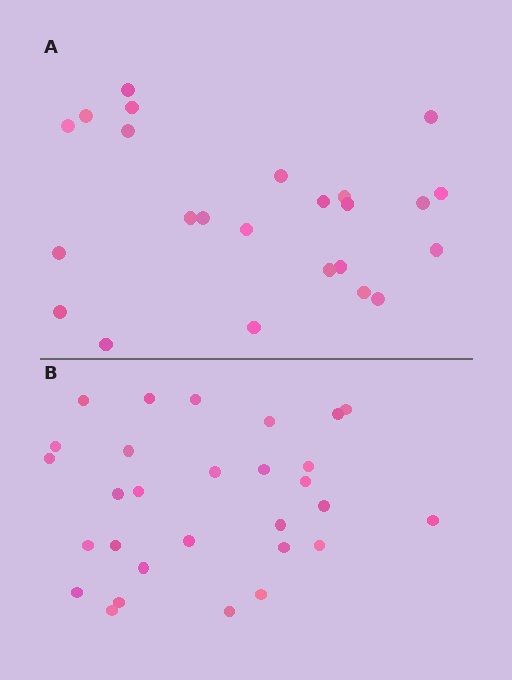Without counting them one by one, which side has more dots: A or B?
Region B (the bottom region) has more dots.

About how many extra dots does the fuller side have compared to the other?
Region B has about 5 more dots than region A.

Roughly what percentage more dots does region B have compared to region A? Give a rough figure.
About 20% more.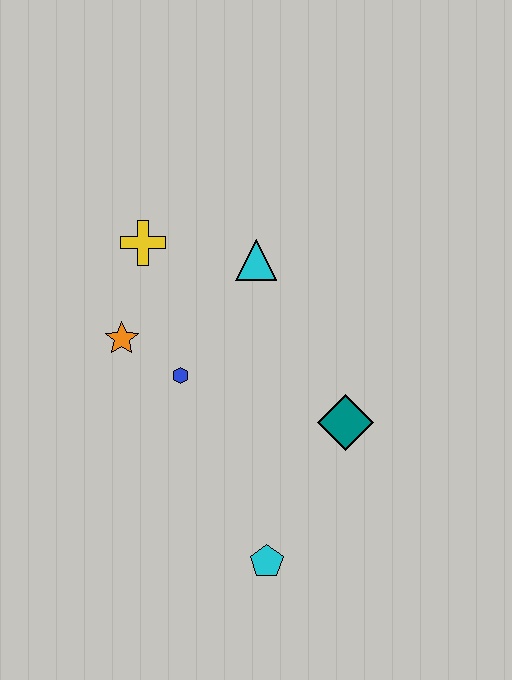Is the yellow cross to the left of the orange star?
No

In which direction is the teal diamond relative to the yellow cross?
The teal diamond is to the right of the yellow cross.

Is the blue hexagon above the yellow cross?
No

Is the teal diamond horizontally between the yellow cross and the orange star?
No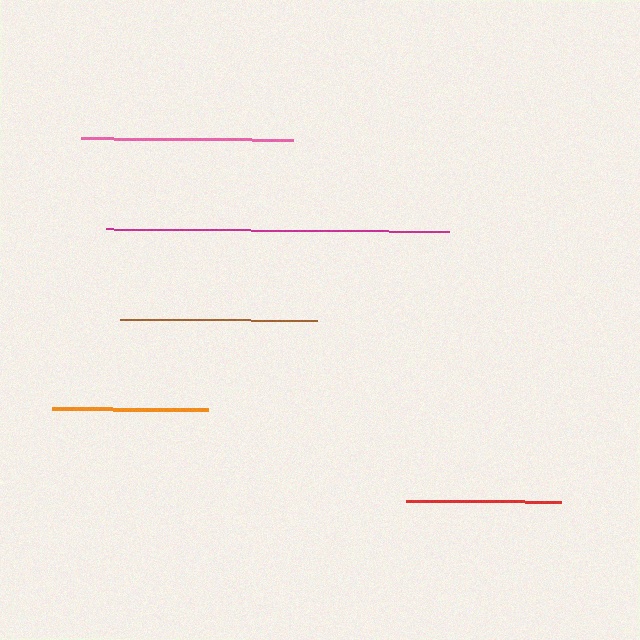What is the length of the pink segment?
The pink segment is approximately 213 pixels long.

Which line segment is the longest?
The magenta line is the longest at approximately 343 pixels.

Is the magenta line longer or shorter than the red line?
The magenta line is longer than the red line.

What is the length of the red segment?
The red segment is approximately 155 pixels long.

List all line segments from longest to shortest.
From longest to shortest: magenta, pink, brown, orange, red.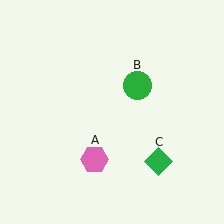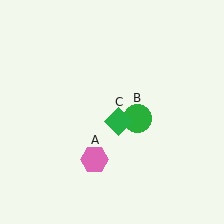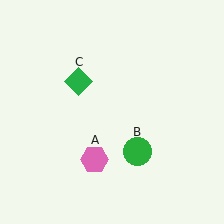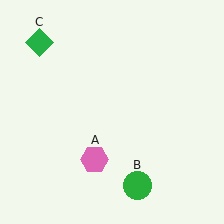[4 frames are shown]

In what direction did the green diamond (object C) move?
The green diamond (object C) moved up and to the left.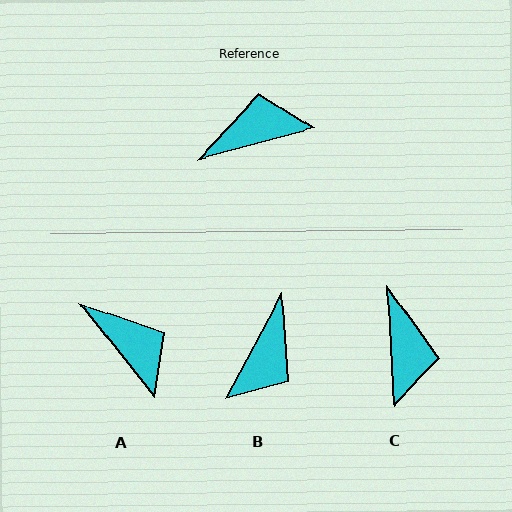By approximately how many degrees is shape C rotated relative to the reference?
Approximately 102 degrees clockwise.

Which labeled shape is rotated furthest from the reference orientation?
B, about 133 degrees away.